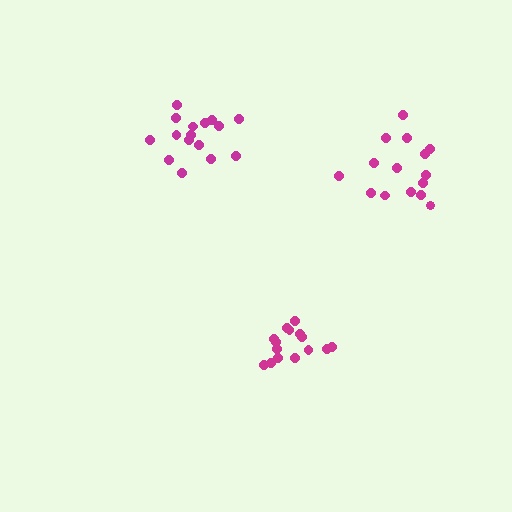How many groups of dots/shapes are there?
There are 3 groups.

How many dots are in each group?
Group 1: 15 dots, Group 2: 16 dots, Group 3: 16 dots (47 total).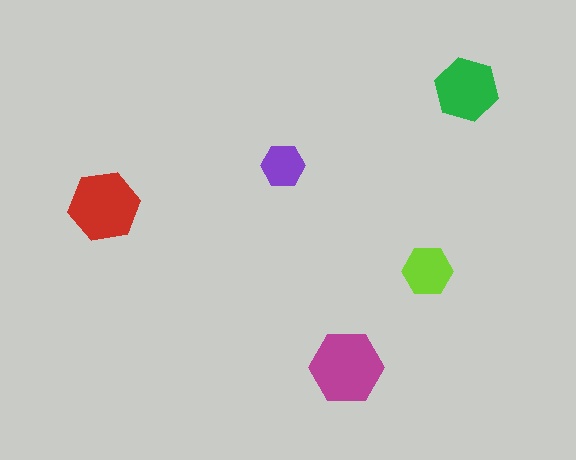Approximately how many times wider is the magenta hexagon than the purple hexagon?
About 1.5 times wider.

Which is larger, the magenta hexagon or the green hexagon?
The magenta one.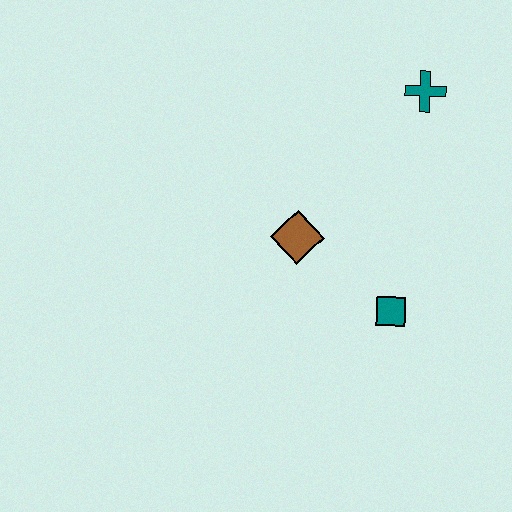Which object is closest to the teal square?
The brown diamond is closest to the teal square.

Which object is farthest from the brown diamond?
The teal cross is farthest from the brown diamond.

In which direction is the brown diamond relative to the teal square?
The brown diamond is to the left of the teal square.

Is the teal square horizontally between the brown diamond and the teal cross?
Yes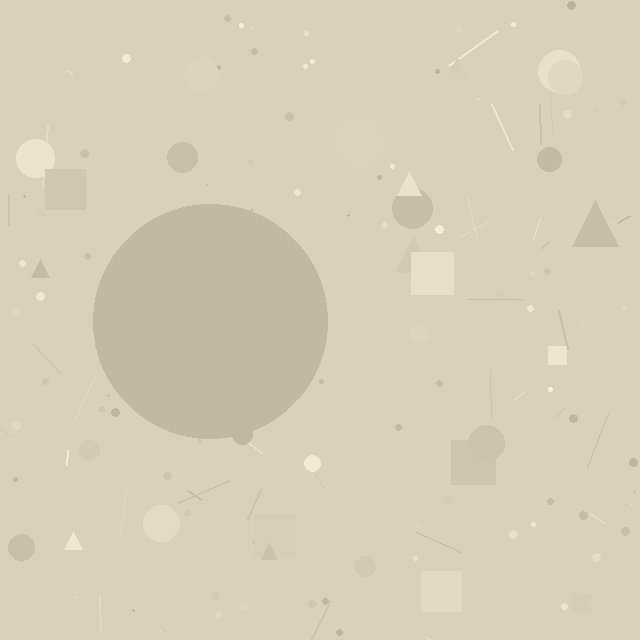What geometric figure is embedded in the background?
A circle is embedded in the background.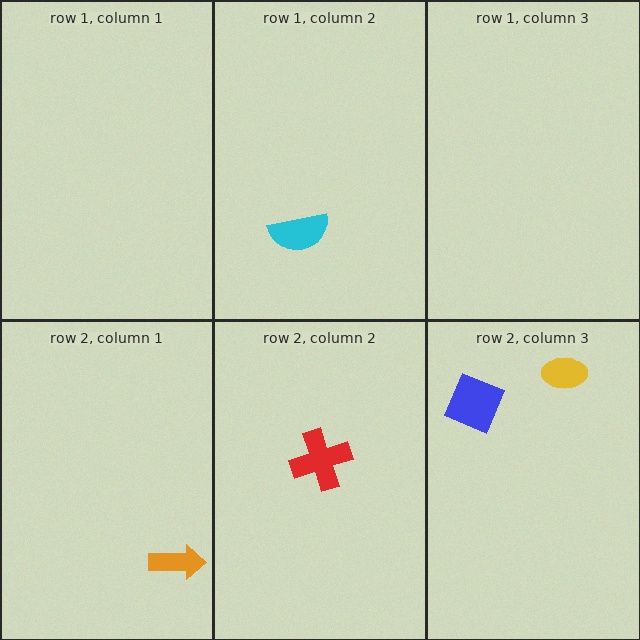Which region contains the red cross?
The row 2, column 2 region.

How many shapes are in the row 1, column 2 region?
1.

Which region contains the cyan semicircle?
The row 1, column 2 region.